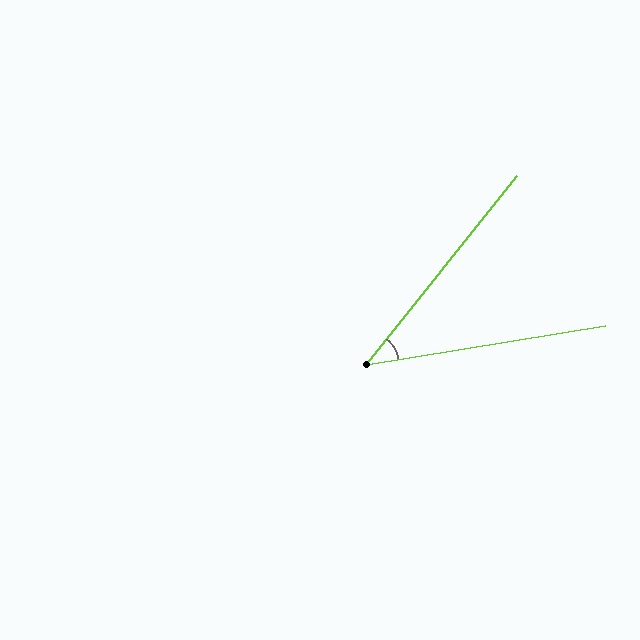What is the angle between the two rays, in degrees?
Approximately 42 degrees.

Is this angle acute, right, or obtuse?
It is acute.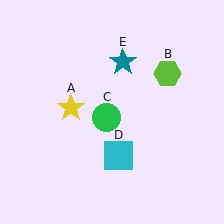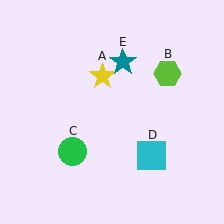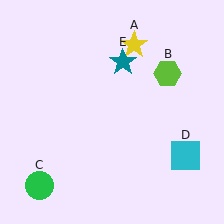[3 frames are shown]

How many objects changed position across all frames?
3 objects changed position: yellow star (object A), green circle (object C), cyan square (object D).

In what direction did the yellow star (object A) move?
The yellow star (object A) moved up and to the right.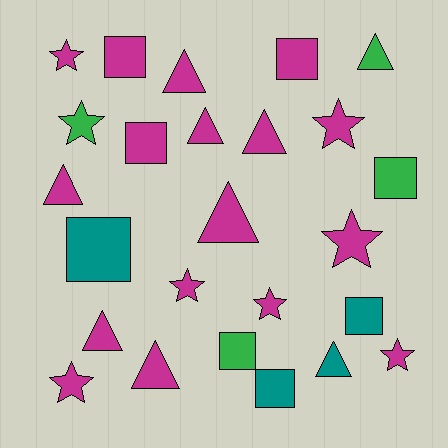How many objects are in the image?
There are 25 objects.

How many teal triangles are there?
There is 1 teal triangle.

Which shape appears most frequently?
Triangle, with 9 objects.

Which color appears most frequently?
Magenta, with 17 objects.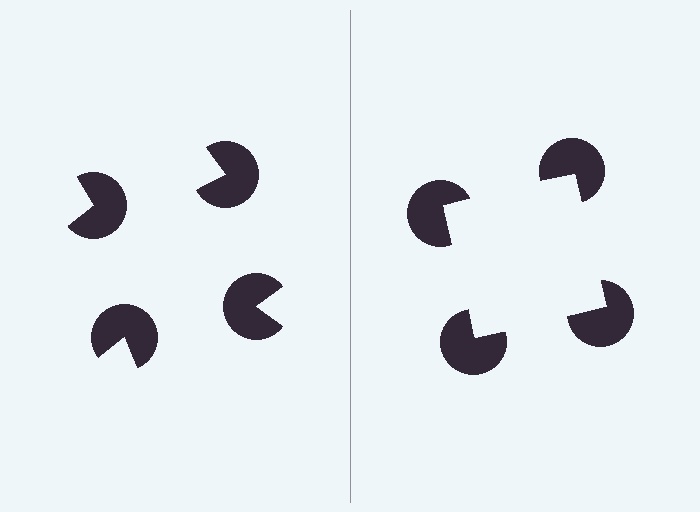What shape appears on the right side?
An illusory square.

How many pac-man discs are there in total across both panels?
8 — 4 on each side.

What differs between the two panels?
The pac-man discs are positioned identically on both sides; only the wedge orientations differ. On the right they align to a square; on the left they are misaligned.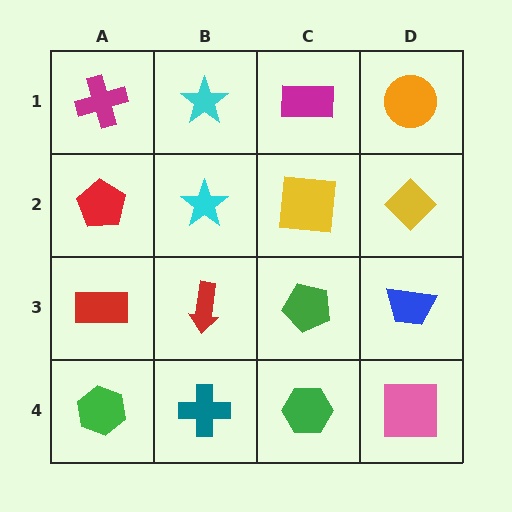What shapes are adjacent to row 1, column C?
A yellow square (row 2, column C), a cyan star (row 1, column B), an orange circle (row 1, column D).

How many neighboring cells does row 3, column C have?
4.